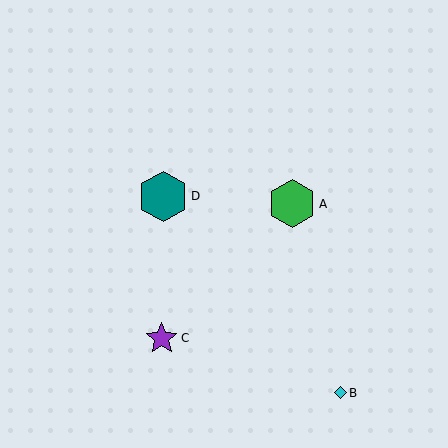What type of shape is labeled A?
Shape A is a green hexagon.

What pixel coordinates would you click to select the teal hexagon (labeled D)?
Click at (163, 196) to select the teal hexagon D.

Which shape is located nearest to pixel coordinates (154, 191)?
The teal hexagon (labeled D) at (163, 196) is nearest to that location.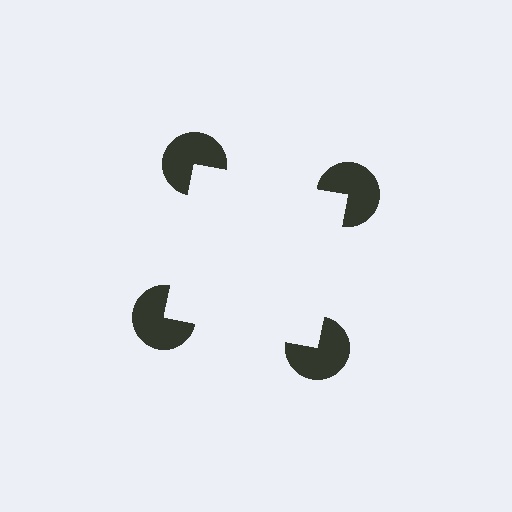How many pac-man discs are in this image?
There are 4 — one at each vertex of the illusory square.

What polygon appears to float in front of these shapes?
An illusory square — its edges are inferred from the aligned wedge cuts in the pac-man discs, not physically drawn.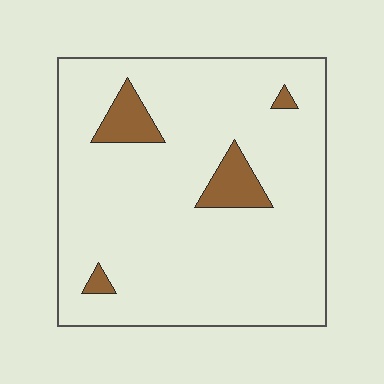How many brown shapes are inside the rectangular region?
4.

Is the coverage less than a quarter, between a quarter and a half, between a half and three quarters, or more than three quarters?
Less than a quarter.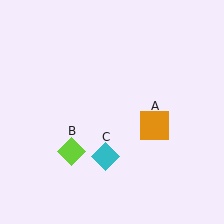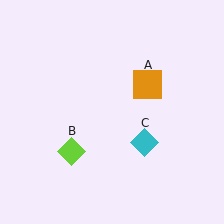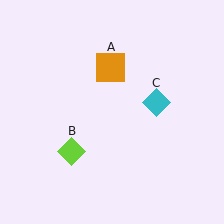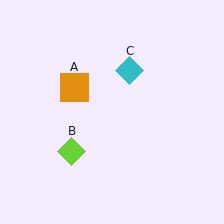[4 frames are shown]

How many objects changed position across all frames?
2 objects changed position: orange square (object A), cyan diamond (object C).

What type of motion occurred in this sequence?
The orange square (object A), cyan diamond (object C) rotated counterclockwise around the center of the scene.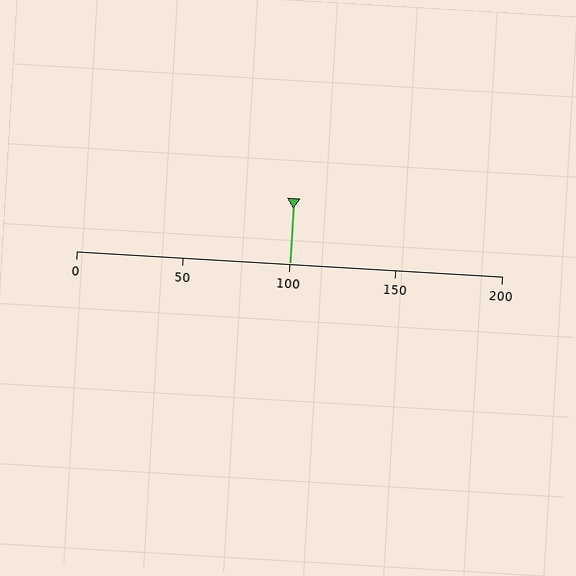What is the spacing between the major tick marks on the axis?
The major ticks are spaced 50 apart.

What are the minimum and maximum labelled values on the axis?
The axis runs from 0 to 200.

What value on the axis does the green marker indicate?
The marker indicates approximately 100.